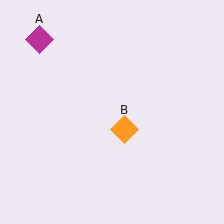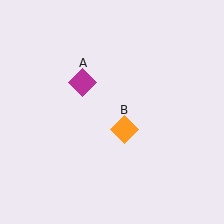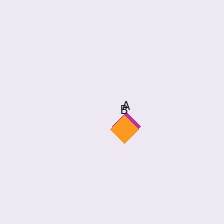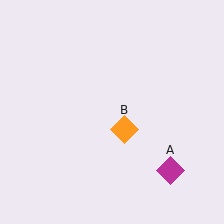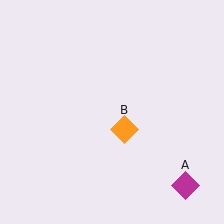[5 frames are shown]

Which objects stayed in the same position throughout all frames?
Orange diamond (object B) remained stationary.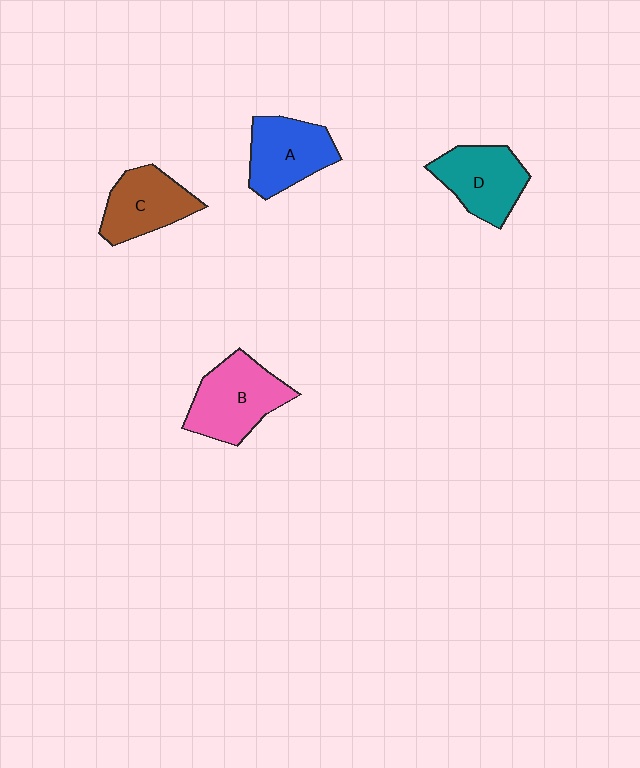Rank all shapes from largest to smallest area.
From largest to smallest: B (pink), A (blue), D (teal), C (brown).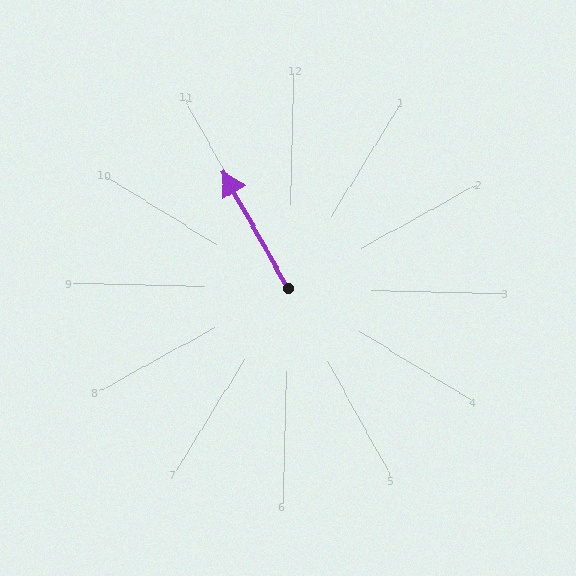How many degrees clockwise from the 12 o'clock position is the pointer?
Approximately 329 degrees.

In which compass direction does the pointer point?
Northwest.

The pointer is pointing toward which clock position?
Roughly 11 o'clock.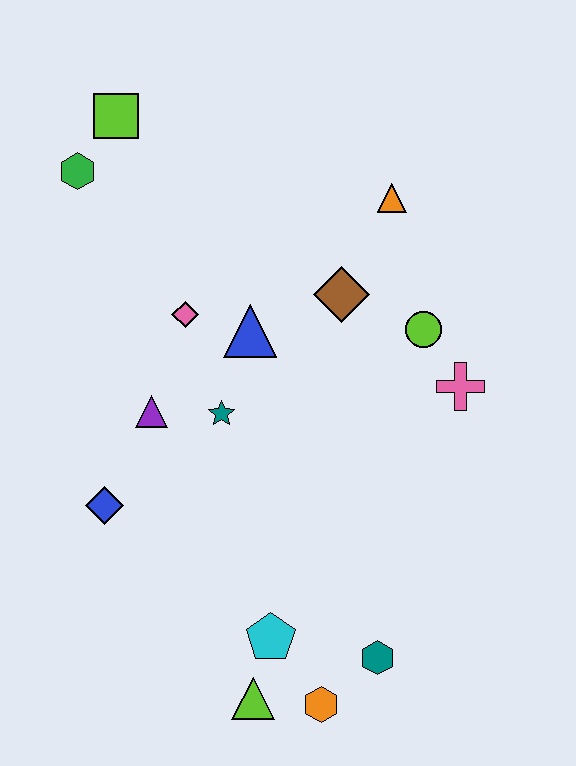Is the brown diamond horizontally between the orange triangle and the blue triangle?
Yes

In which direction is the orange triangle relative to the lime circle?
The orange triangle is above the lime circle.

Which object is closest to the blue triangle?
The pink diamond is closest to the blue triangle.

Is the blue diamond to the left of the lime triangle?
Yes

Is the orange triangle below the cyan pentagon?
No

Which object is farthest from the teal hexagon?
The lime square is farthest from the teal hexagon.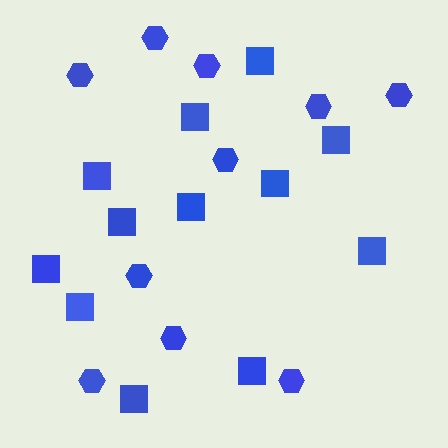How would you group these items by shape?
There are 2 groups: one group of hexagons (10) and one group of squares (12).